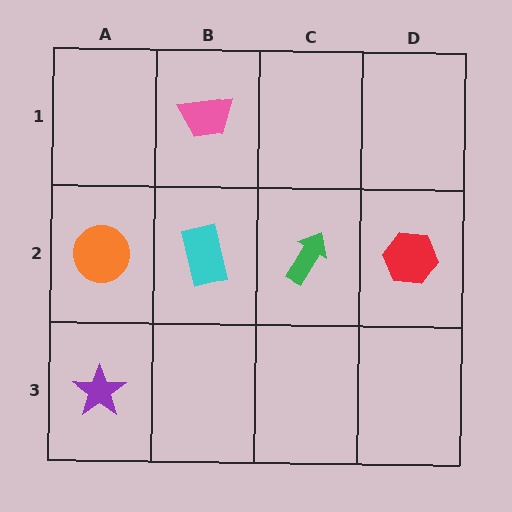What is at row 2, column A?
An orange circle.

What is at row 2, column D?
A red hexagon.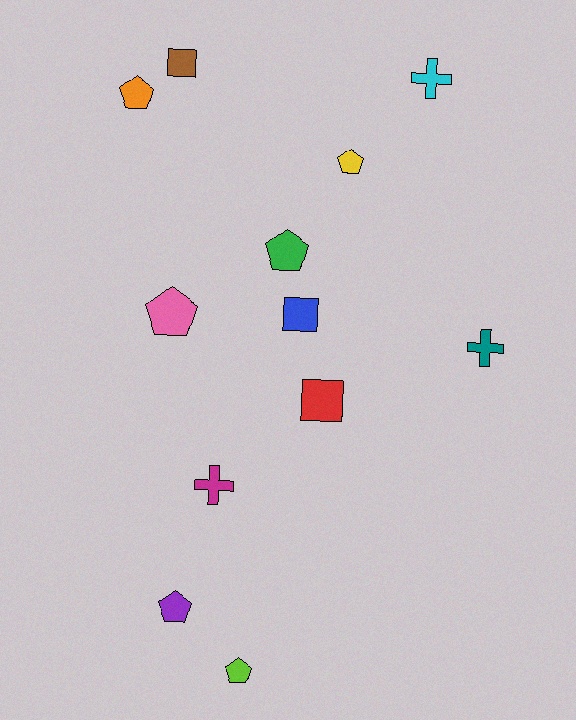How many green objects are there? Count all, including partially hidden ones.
There is 1 green object.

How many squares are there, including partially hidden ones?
There are 3 squares.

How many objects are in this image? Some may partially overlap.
There are 12 objects.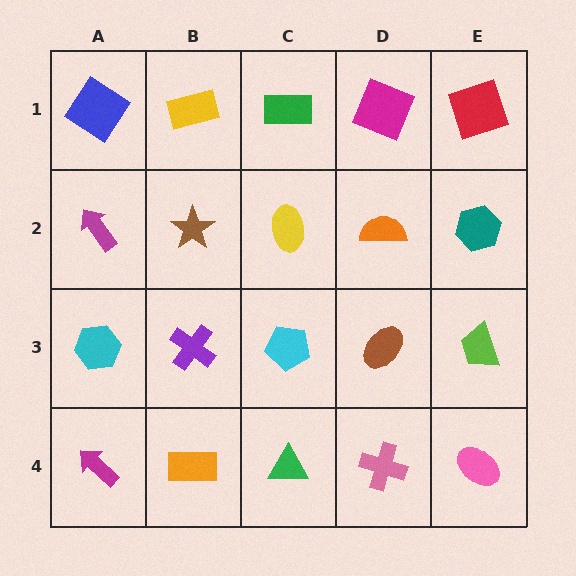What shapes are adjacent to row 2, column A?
A blue diamond (row 1, column A), a cyan hexagon (row 3, column A), a brown star (row 2, column B).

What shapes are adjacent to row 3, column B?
A brown star (row 2, column B), an orange rectangle (row 4, column B), a cyan hexagon (row 3, column A), a cyan pentagon (row 3, column C).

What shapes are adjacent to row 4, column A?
A cyan hexagon (row 3, column A), an orange rectangle (row 4, column B).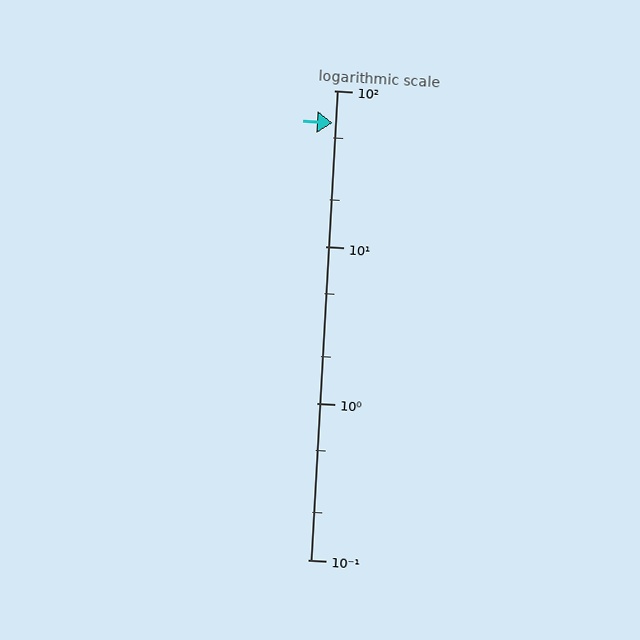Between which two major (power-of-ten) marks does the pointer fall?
The pointer is between 10 and 100.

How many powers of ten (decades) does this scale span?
The scale spans 3 decades, from 0.1 to 100.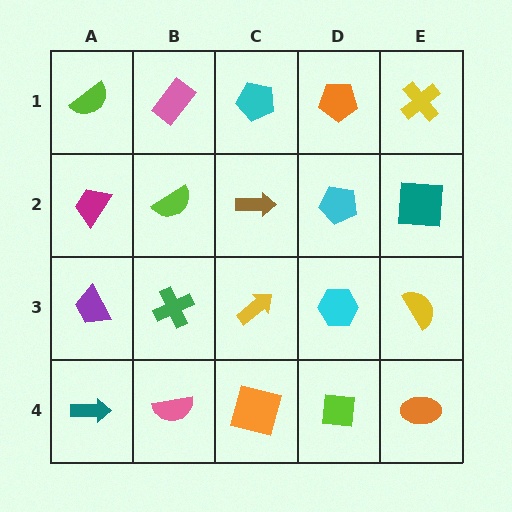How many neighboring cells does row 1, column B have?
3.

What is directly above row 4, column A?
A purple trapezoid.